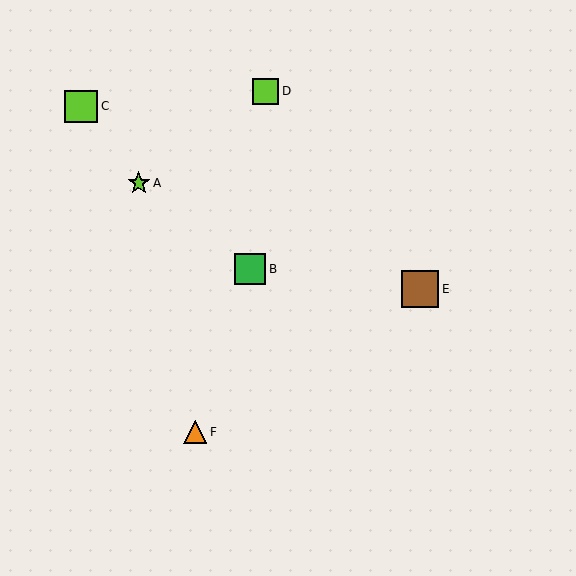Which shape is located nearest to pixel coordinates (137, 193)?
The lime star (labeled A) at (139, 183) is nearest to that location.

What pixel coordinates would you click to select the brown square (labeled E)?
Click at (420, 289) to select the brown square E.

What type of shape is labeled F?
Shape F is an orange triangle.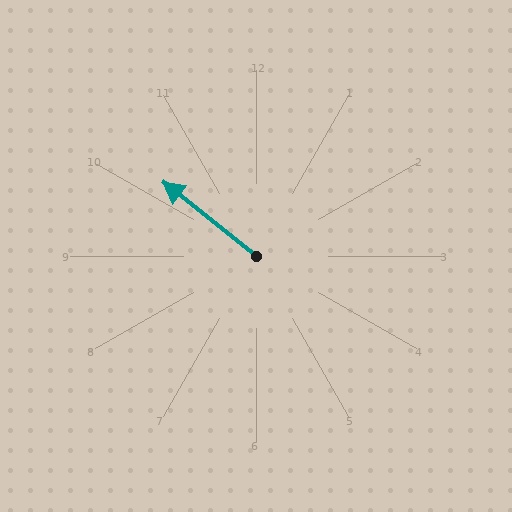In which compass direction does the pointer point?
Northwest.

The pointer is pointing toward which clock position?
Roughly 10 o'clock.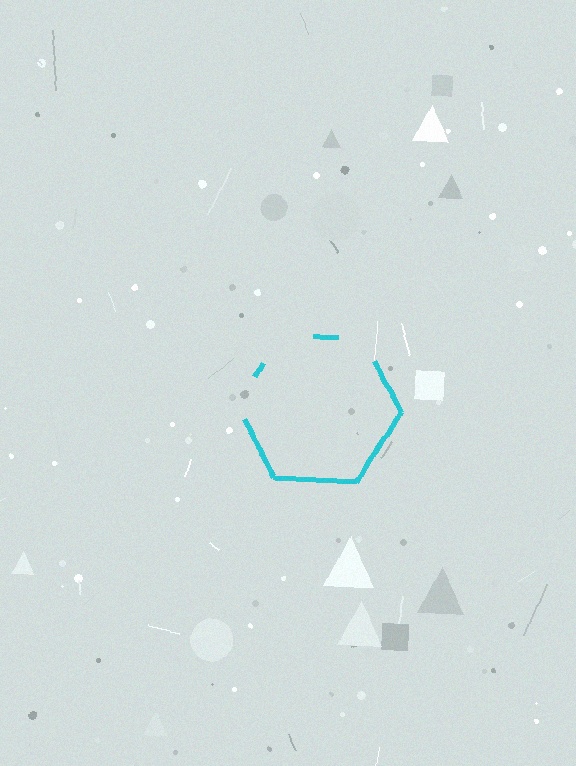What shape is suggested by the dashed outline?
The dashed outline suggests a hexagon.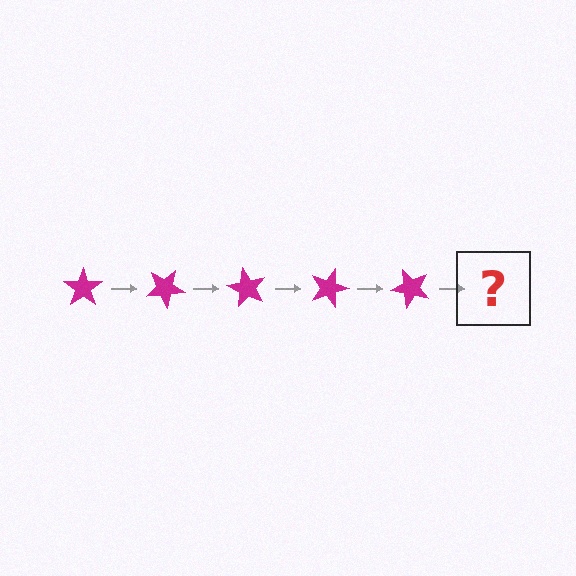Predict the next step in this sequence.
The next step is a magenta star rotated 150 degrees.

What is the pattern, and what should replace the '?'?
The pattern is that the star rotates 30 degrees each step. The '?' should be a magenta star rotated 150 degrees.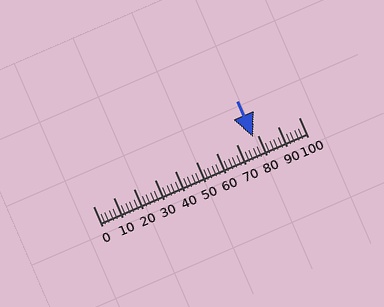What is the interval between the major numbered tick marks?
The major tick marks are spaced 10 units apart.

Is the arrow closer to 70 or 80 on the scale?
The arrow is closer to 80.